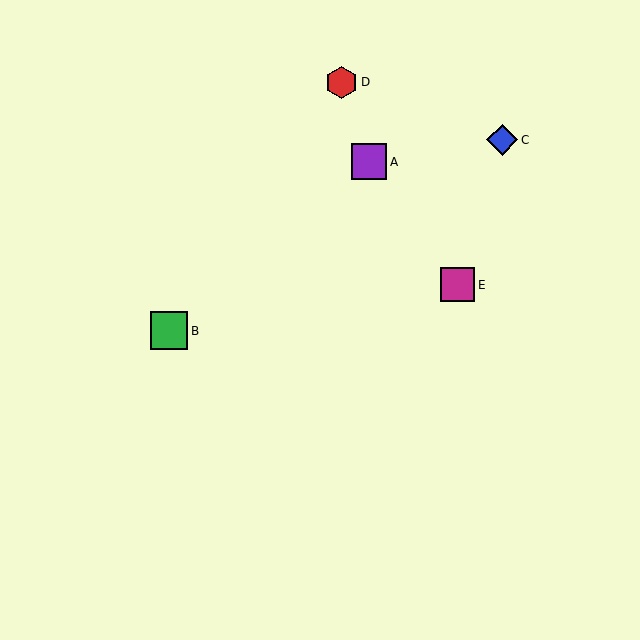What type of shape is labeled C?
Shape C is a blue diamond.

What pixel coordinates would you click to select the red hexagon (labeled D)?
Click at (341, 82) to select the red hexagon D.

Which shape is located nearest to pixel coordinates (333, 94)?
The red hexagon (labeled D) at (341, 82) is nearest to that location.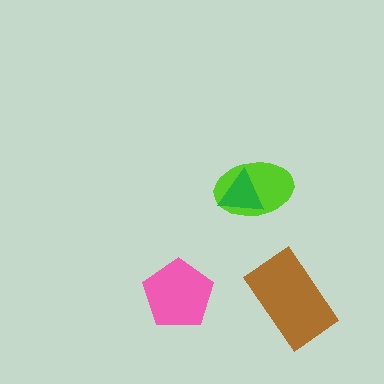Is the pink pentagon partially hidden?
No, no other shape covers it.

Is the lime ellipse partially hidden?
Yes, it is partially covered by another shape.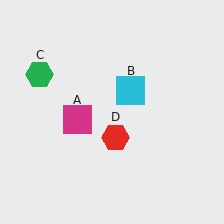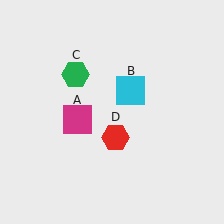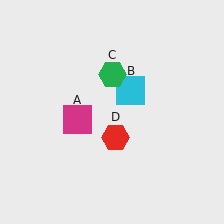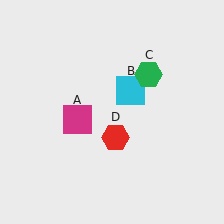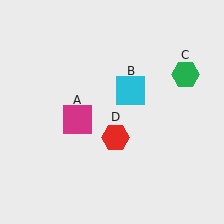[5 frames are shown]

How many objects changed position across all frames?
1 object changed position: green hexagon (object C).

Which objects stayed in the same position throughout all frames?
Magenta square (object A) and cyan square (object B) and red hexagon (object D) remained stationary.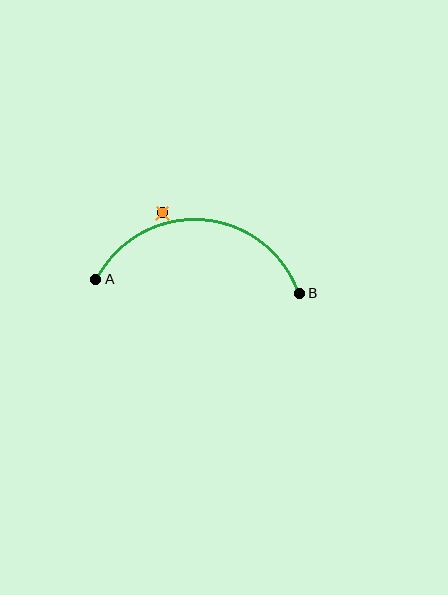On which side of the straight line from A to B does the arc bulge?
The arc bulges above the straight line connecting A and B.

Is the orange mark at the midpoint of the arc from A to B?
No — the orange mark does not lie on the arc at all. It sits slightly outside the curve.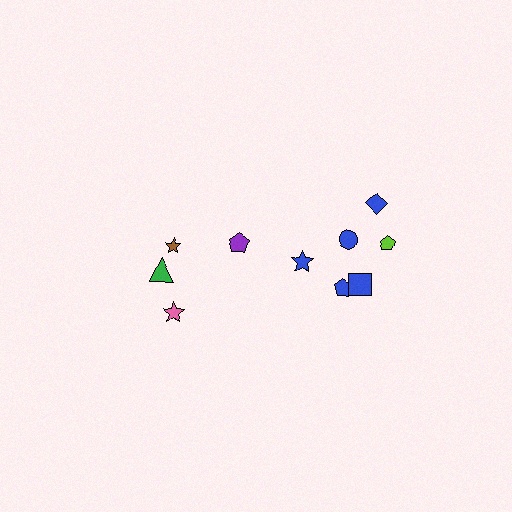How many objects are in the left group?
There are 4 objects.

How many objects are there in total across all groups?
There are 10 objects.